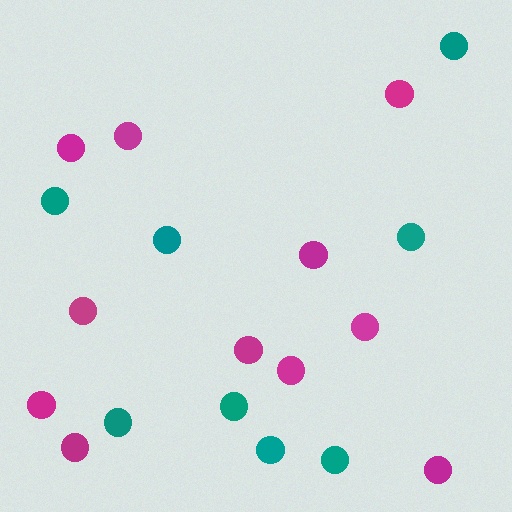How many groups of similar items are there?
There are 2 groups: one group of teal circles (8) and one group of magenta circles (11).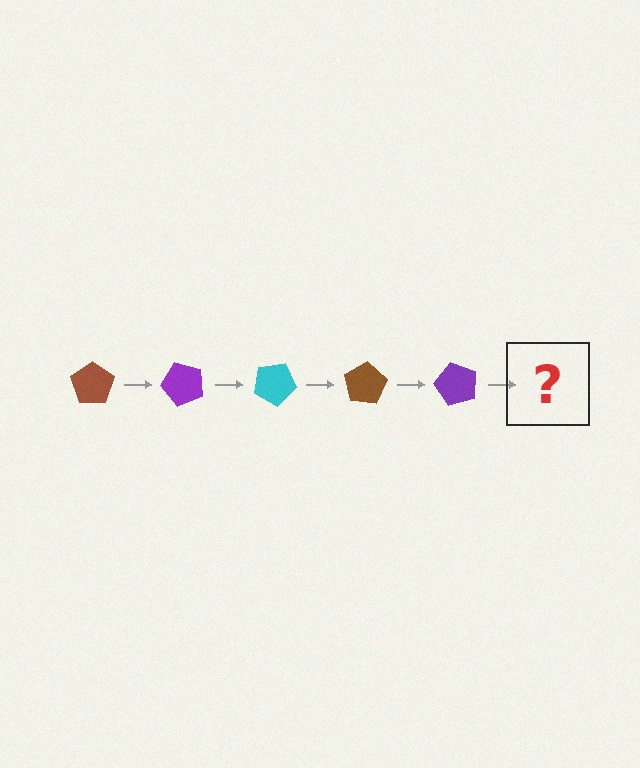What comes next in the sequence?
The next element should be a cyan pentagon, rotated 250 degrees from the start.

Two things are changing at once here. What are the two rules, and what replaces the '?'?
The two rules are that it rotates 50 degrees each step and the color cycles through brown, purple, and cyan. The '?' should be a cyan pentagon, rotated 250 degrees from the start.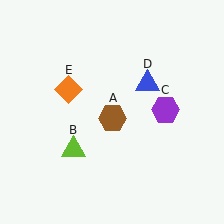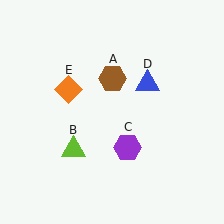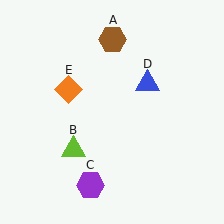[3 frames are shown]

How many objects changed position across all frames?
2 objects changed position: brown hexagon (object A), purple hexagon (object C).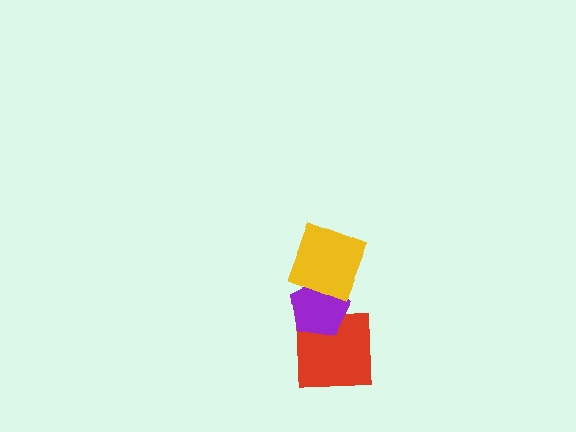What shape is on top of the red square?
The purple pentagon is on top of the red square.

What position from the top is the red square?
The red square is 3rd from the top.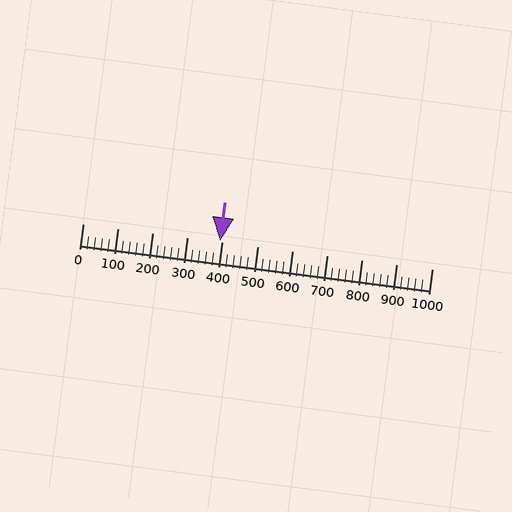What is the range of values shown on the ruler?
The ruler shows values from 0 to 1000.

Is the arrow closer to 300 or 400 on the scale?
The arrow is closer to 400.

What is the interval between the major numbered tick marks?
The major tick marks are spaced 100 units apart.